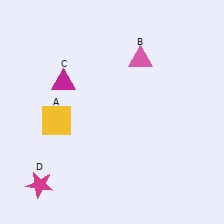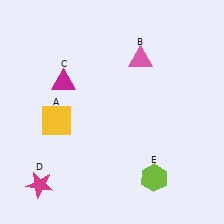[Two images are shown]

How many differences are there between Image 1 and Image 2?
There is 1 difference between the two images.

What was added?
A lime hexagon (E) was added in Image 2.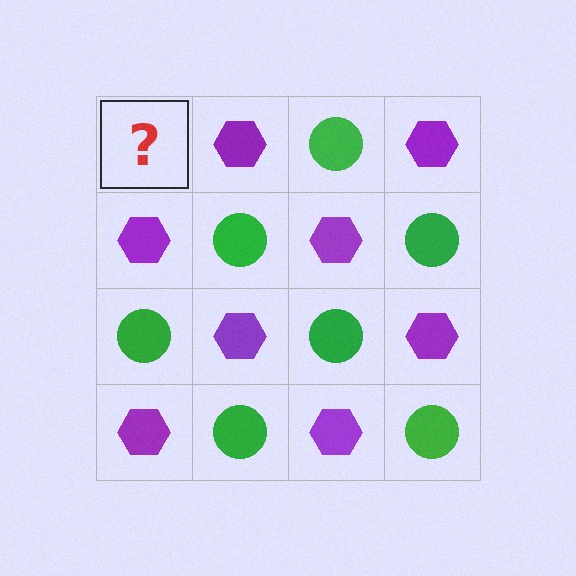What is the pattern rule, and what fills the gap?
The rule is that it alternates green circle and purple hexagon in a checkerboard pattern. The gap should be filled with a green circle.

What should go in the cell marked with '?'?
The missing cell should contain a green circle.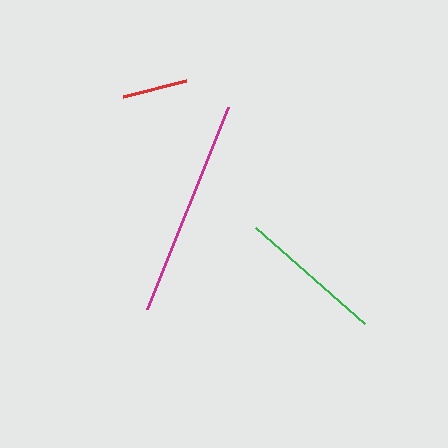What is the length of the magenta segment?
The magenta segment is approximately 218 pixels long.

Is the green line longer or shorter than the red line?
The green line is longer than the red line.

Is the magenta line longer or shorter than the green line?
The magenta line is longer than the green line.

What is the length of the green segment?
The green segment is approximately 145 pixels long.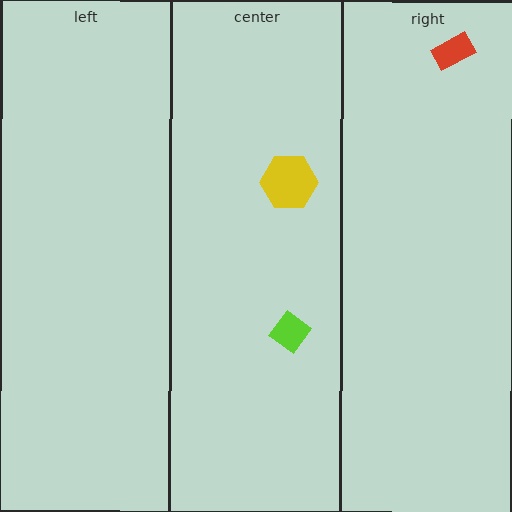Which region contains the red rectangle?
The right region.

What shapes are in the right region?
The red rectangle.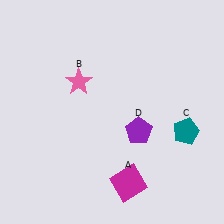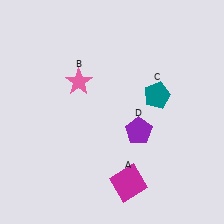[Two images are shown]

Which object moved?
The teal pentagon (C) moved up.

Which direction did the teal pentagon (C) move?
The teal pentagon (C) moved up.